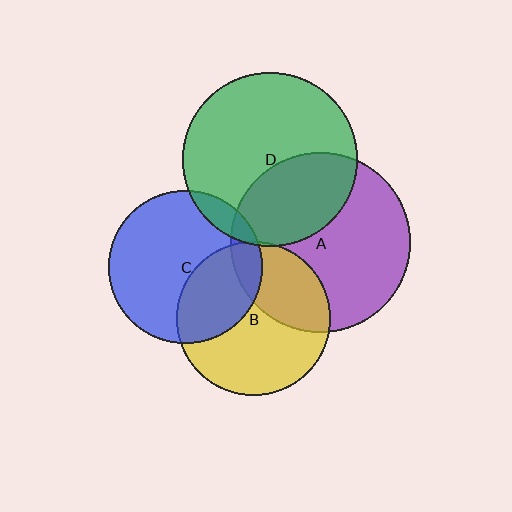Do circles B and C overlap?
Yes.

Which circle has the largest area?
Circle A (purple).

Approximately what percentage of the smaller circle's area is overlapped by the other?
Approximately 35%.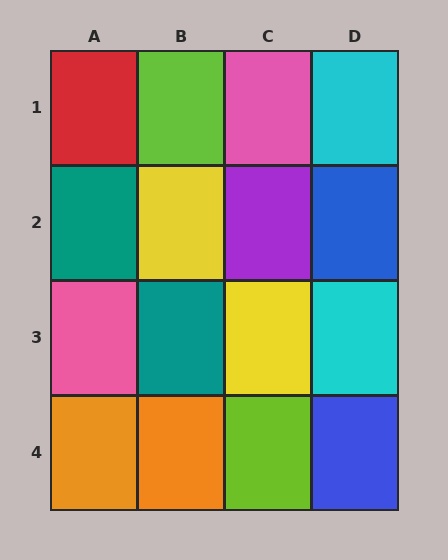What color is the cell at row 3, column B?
Teal.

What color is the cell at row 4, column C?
Lime.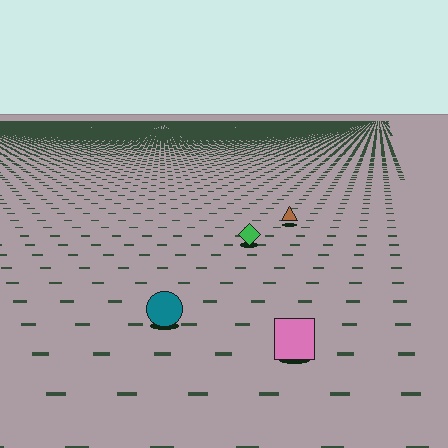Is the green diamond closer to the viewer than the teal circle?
No. The teal circle is closer — you can tell from the texture gradient: the ground texture is coarser near it.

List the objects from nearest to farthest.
From nearest to farthest: the pink square, the teal circle, the green diamond, the brown triangle.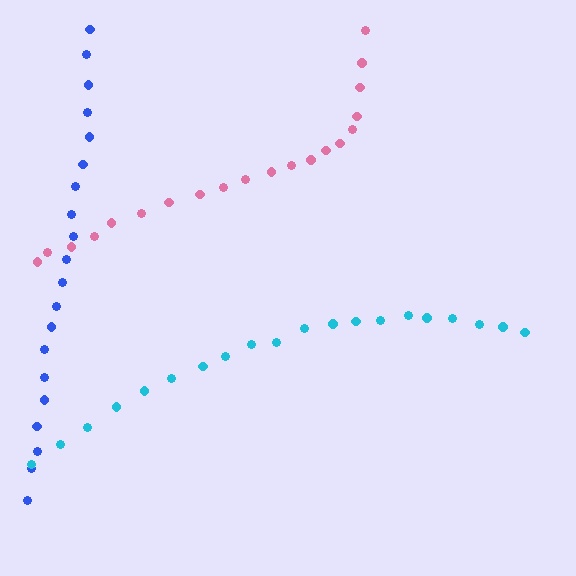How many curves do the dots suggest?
There are 3 distinct paths.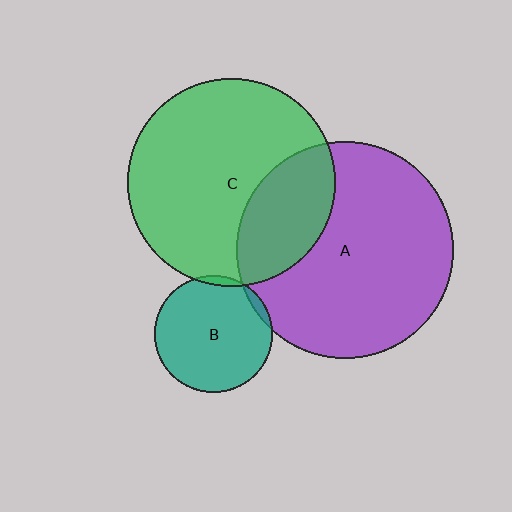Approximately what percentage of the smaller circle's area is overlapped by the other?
Approximately 5%.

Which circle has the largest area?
Circle A (purple).